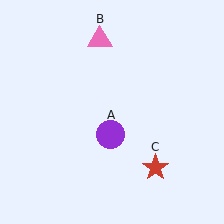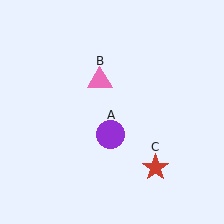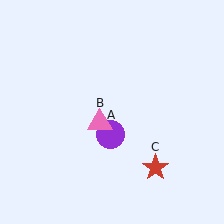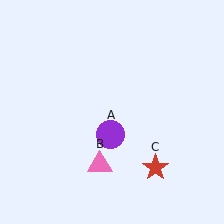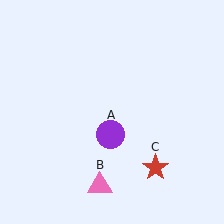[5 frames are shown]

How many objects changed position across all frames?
1 object changed position: pink triangle (object B).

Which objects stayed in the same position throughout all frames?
Purple circle (object A) and red star (object C) remained stationary.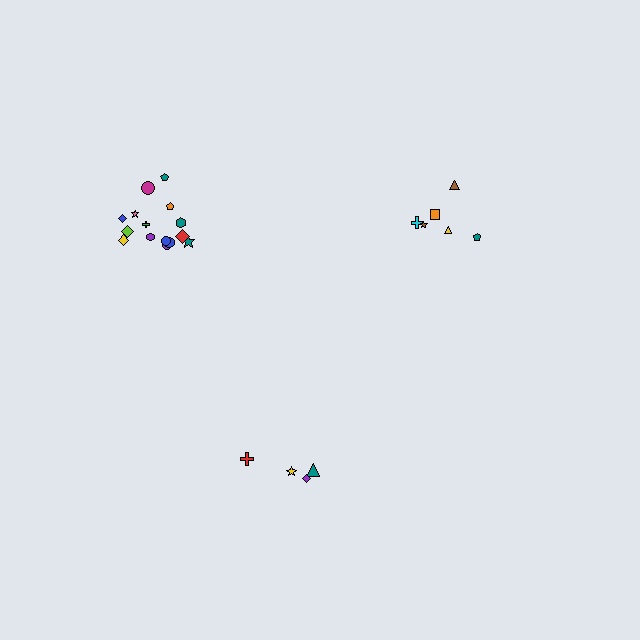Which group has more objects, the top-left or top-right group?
The top-left group.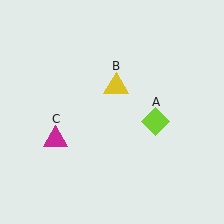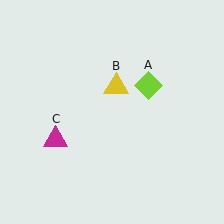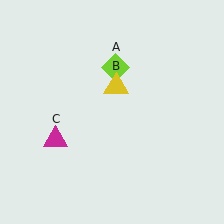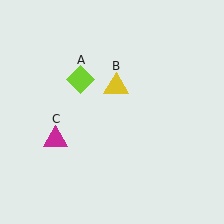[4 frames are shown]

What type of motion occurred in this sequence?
The lime diamond (object A) rotated counterclockwise around the center of the scene.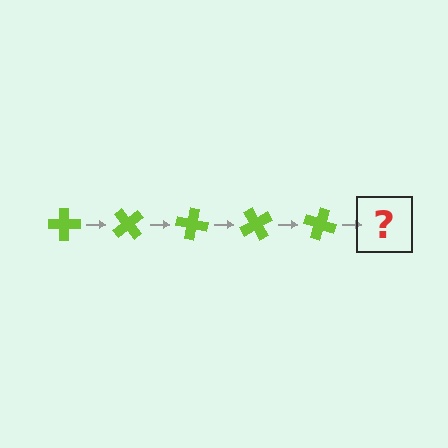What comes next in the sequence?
The next element should be a lime cross rotated 250 degrees.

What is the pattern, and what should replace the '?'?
The pattern is that the cross rotates 50 degrees each step. The '?' should be a lime cross rotated 250 degrees.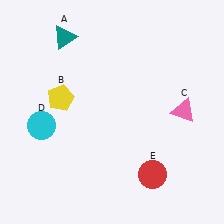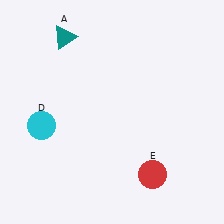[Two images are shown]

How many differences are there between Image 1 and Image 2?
There are 2 differences between the two images.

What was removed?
The yellow pentagon (B), the pink triangle (C) were removed in Image 2.